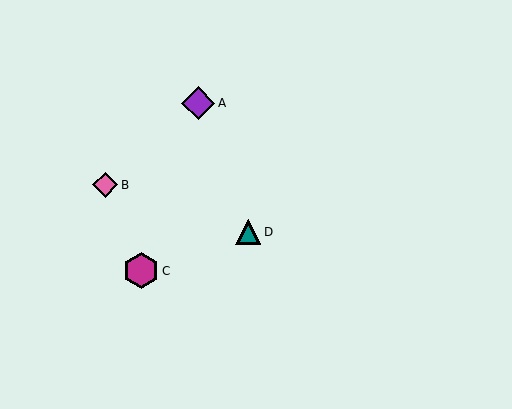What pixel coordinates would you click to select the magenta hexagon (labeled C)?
Click at (141, 271) to select the magenta hexagon C.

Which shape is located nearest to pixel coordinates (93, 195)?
The pink diamond (labeled B) at (105, 185) is nearest to that location.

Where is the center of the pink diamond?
The center of the pink diamond is at (105, 185).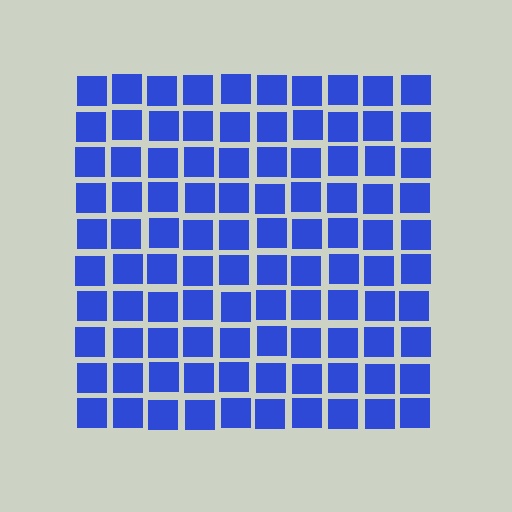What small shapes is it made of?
It is made of small squares.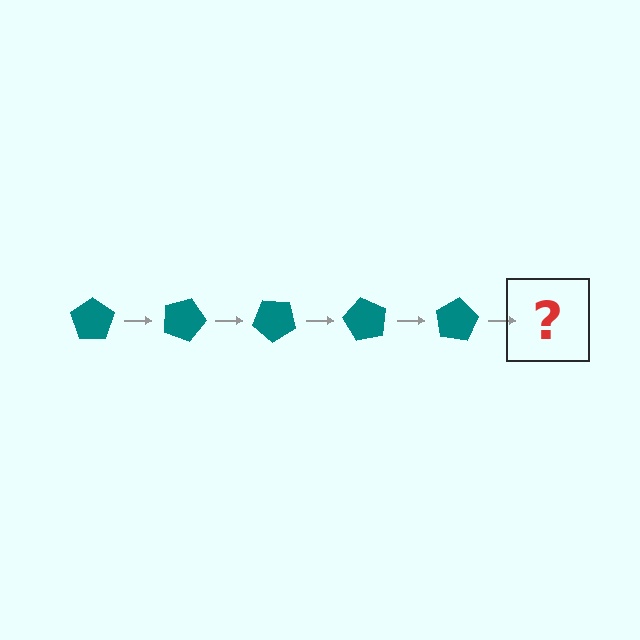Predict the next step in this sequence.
The next step is a teal pentagon rotated 100 degrees.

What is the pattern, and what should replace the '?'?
The pattern is that the pentagon rotates 20 degrees each step. The '?' should be a teal pentagon rotated 100 degrees.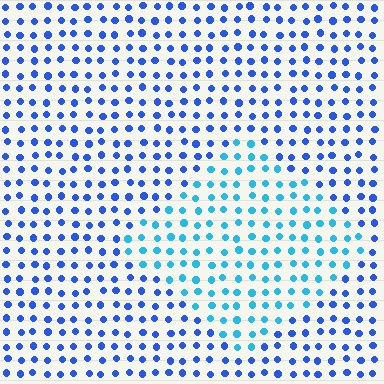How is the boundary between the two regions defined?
The boundary is defined purely by a slight shift in hue (about 32 degrees). Spacing, size, and orientation are identical on both sides.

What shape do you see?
I see a diamond.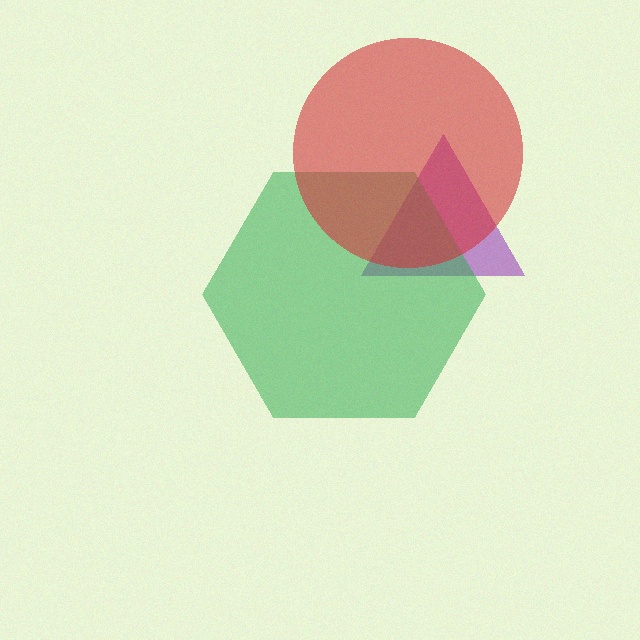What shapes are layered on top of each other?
The layered shapes are: a purple triangle, a green hexagon, a red circle.